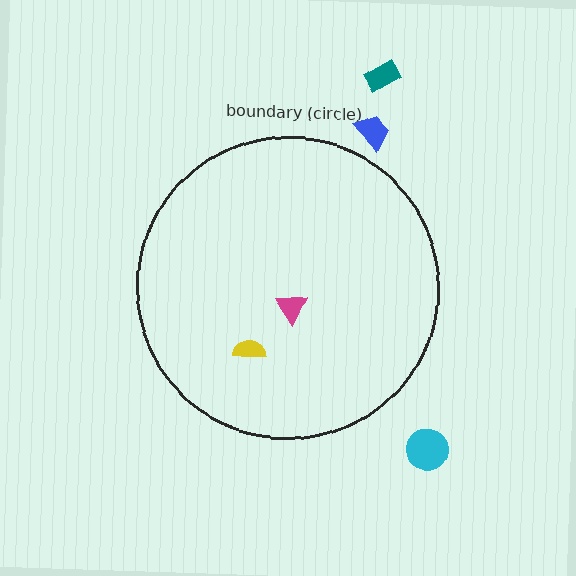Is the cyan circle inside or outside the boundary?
Outside.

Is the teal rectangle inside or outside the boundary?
Outside.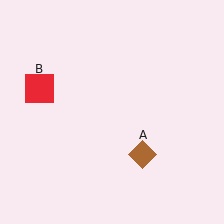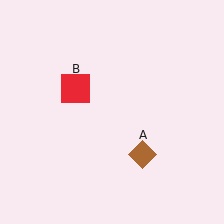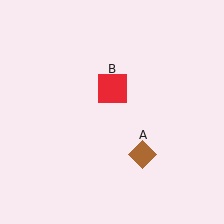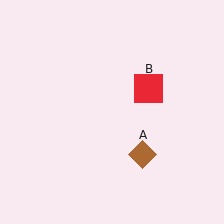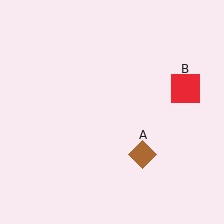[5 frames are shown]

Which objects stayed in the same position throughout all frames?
Brown diamond (object A) remained stationary.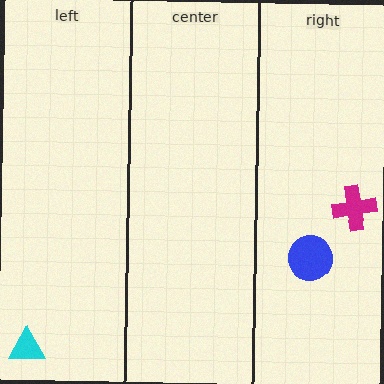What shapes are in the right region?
The blue circle, the magenta cross.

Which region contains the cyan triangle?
The left region.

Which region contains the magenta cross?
The right region.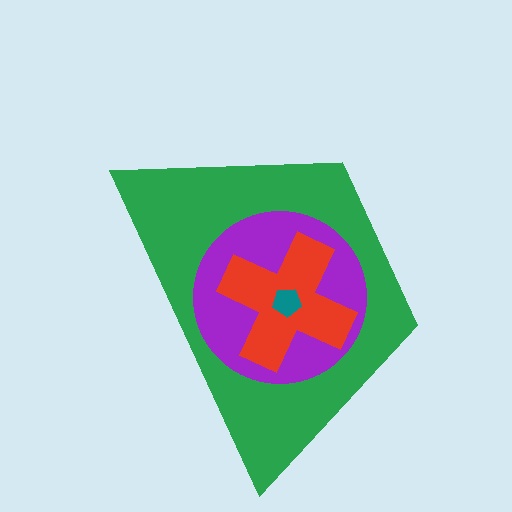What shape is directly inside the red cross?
The teal pentagon.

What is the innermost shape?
The teal pentagon.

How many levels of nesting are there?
4.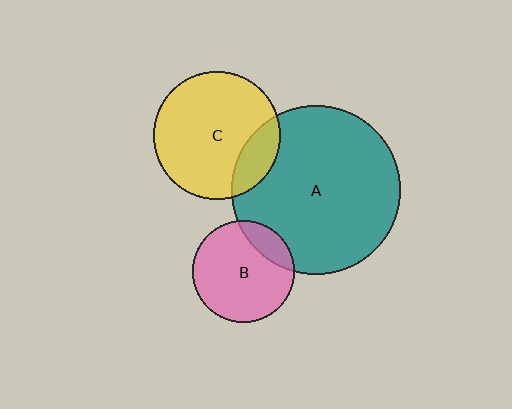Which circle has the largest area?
Circle A (teal).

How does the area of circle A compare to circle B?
Approximately 2.8 times.